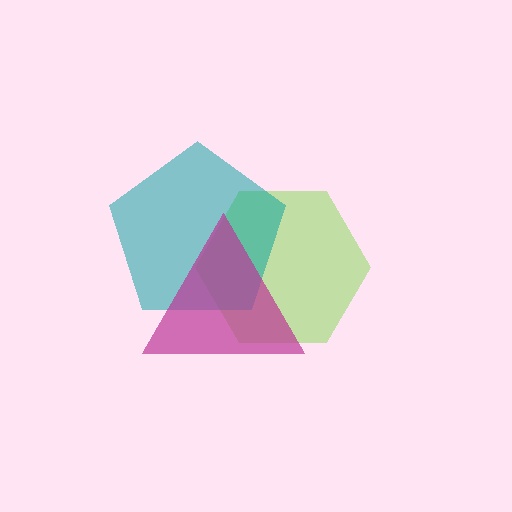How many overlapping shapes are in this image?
There are 3 overlapping shapes in the image.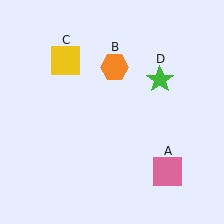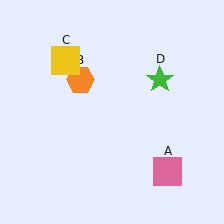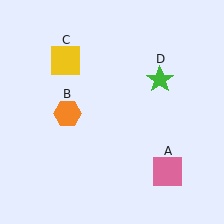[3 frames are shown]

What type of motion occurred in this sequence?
The orange hexagon (object B) rotated counterclockwise around the center of the scene.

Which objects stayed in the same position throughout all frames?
Pink square (object A) and yellow square (object C) and green star (object D) remained stationary.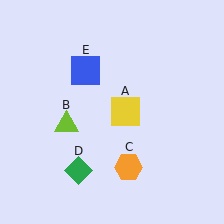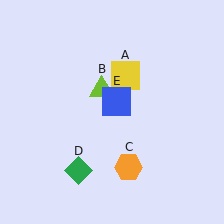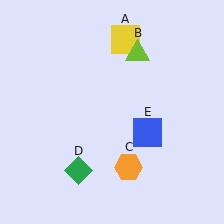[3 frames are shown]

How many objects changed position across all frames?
3 objects changed position: yellow square (object A), lime triangle (object B), blue square (object E).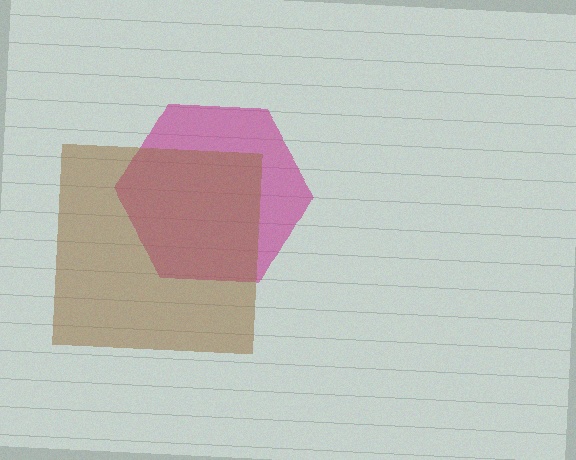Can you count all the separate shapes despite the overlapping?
Yes, there are 2 separate shapes.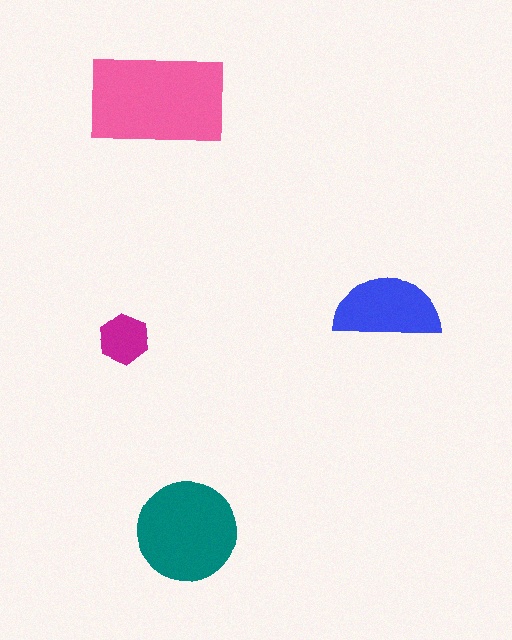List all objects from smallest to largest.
The magenta hexagon, the blue semicircle, the teal circle, the pink rectangle.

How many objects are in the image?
There are 4 objects in the image.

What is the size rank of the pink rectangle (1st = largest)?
1st.